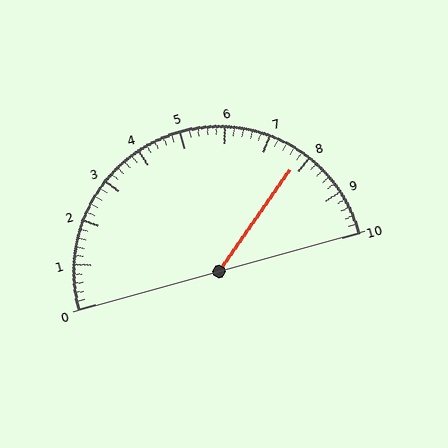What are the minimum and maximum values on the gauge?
The gauge ranges from 0 to 10.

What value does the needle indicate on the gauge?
The needle indicates approximately 7.8.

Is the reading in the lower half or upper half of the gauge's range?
The reading is in the upper half of the range (0 to 10).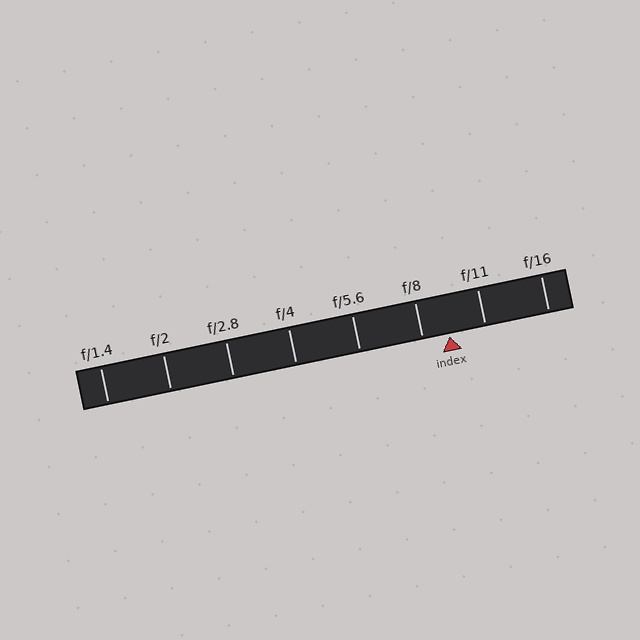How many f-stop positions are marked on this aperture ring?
There are 8 f-stop positions marked.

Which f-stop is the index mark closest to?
The index mark is closest to f/8.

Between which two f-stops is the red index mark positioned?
The index mark is between f/8 and f/11.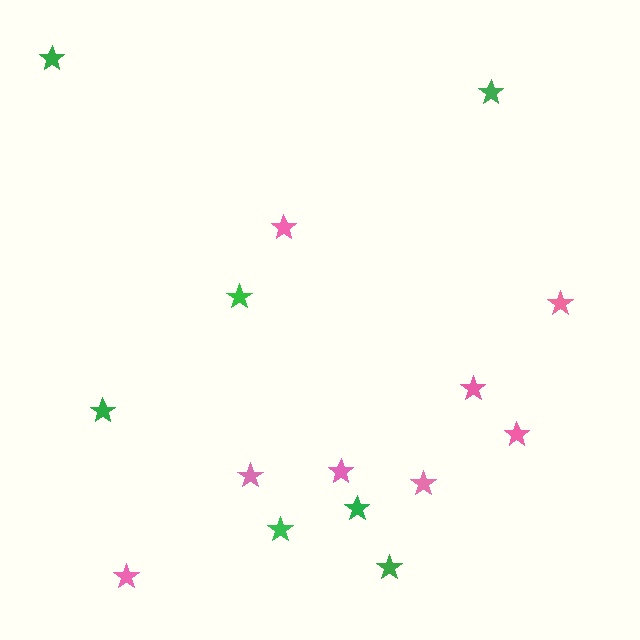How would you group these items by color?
There are 2 groups: one group of green stars (7) and one group of pink stars (8).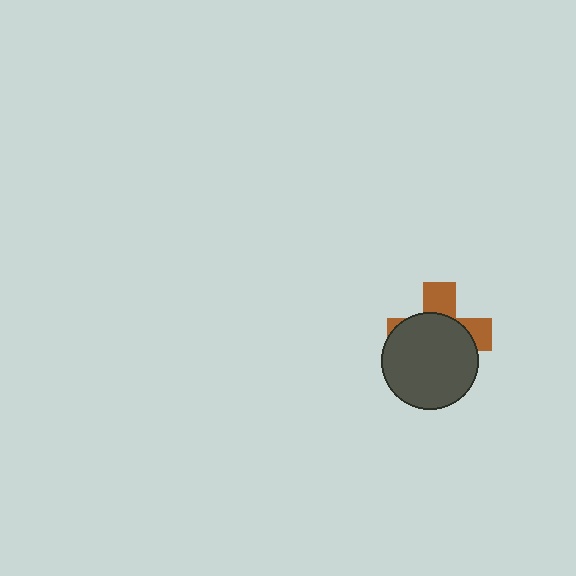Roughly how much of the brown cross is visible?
A small part of it is visible (roughly 33%).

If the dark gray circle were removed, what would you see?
You would see the complete brown cross.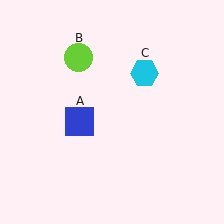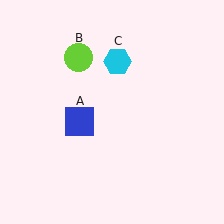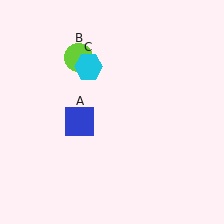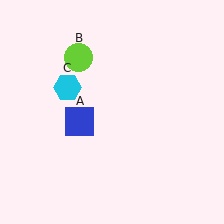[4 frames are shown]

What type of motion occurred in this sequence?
The cyan hexagon (object C) rotated counterclockwise around the center of the scene.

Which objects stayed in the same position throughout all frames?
Blue square (object A) and lime circle (object B) remained stationary.